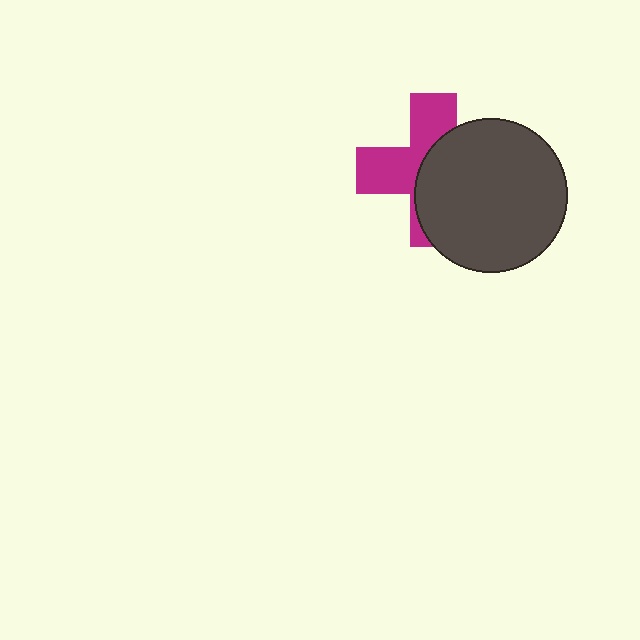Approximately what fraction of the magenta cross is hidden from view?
Roughly 53% of the magenta cross is hidden behind the dark gray circle.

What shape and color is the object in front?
The object in front is a dark gray circle.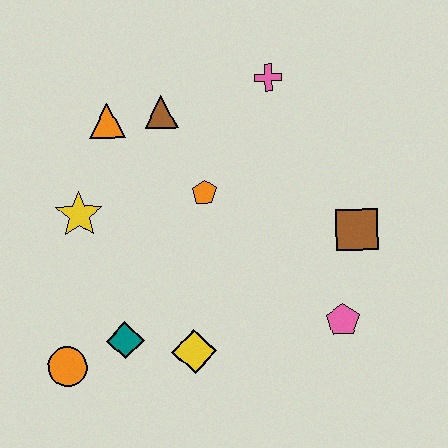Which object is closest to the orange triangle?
The brown triangle is closest to the orange triangle.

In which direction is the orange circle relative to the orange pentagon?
The orange circle is below the orange pentagon.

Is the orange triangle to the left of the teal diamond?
Yes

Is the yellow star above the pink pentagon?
Yes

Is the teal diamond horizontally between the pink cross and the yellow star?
Yes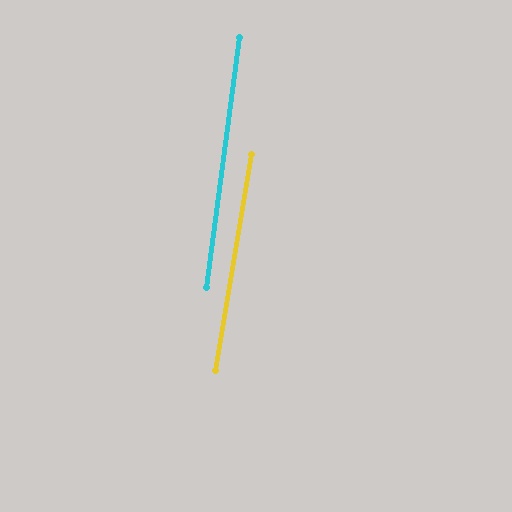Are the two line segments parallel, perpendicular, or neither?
Parallel — their directions differ by only 1.9°.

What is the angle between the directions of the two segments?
Approximately 2 degrees.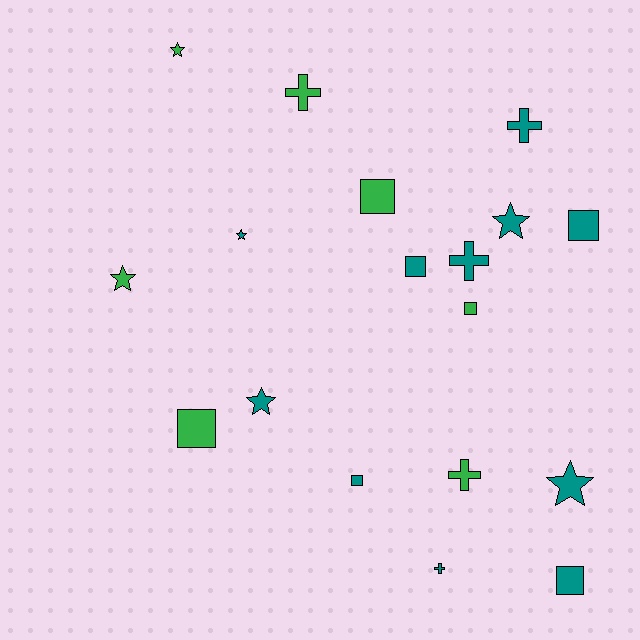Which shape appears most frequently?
Square, with 7 objects.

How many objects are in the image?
There are 18 objects.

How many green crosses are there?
There are 2 green crosses.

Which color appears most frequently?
Teal, with 11 objects.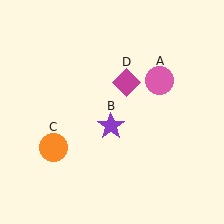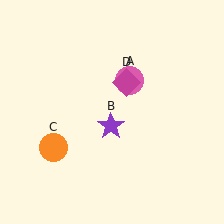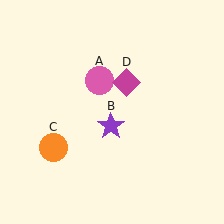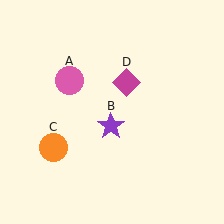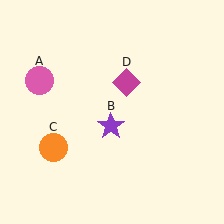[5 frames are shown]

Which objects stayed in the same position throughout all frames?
Purple star (object B) and orange circle (object C) and magenta diamond (object D) remained stationary.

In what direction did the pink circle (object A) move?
The pink circle (object A) moved left.